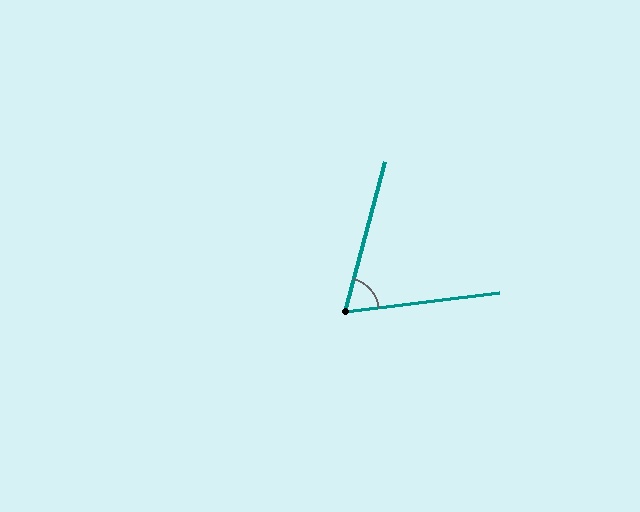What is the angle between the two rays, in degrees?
Approximately 68 degrees.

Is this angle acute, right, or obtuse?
It is acute.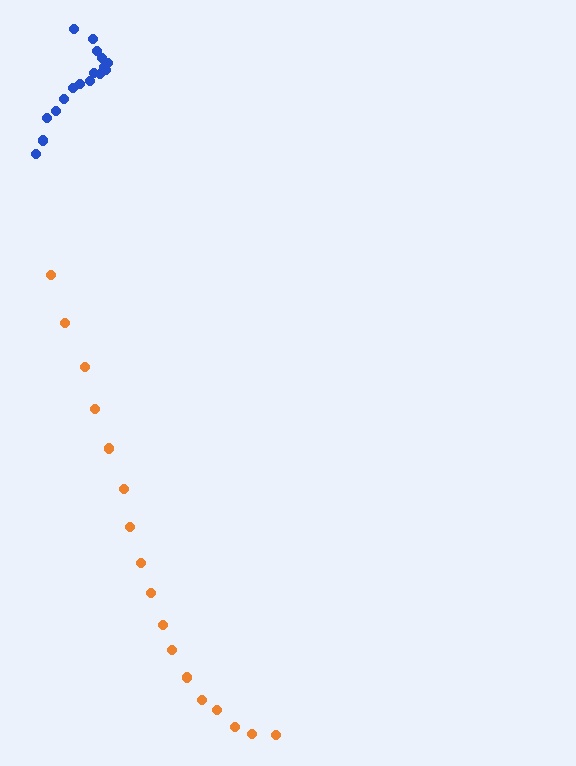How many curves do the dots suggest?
There are 2 distinct paths.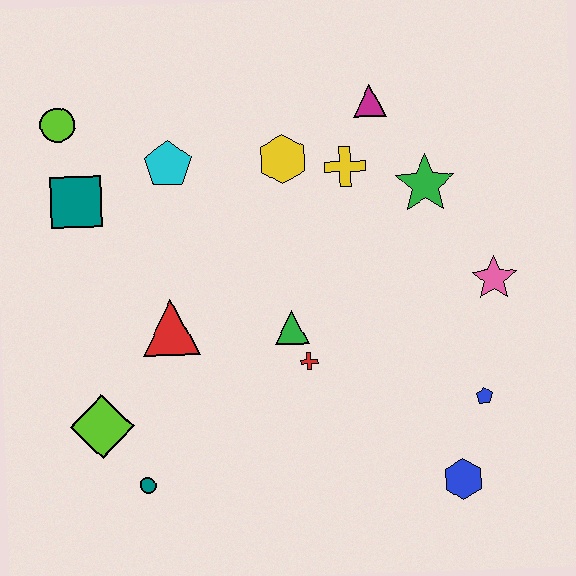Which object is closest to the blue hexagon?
The blue pentagon is closest to the blue hexagon.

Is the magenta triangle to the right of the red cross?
Yes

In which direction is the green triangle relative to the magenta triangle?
The green triangle is below the magenta triangle.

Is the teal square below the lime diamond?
No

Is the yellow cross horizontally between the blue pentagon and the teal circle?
Yes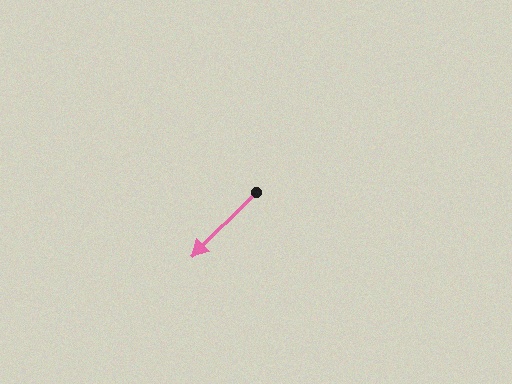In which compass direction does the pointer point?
Southwest.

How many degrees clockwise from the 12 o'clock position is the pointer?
Approximately 225 degrees.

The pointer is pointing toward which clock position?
Roughly 8 o'clock.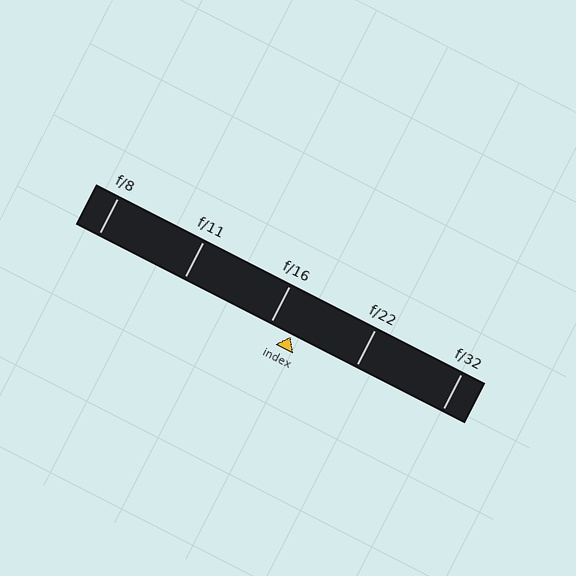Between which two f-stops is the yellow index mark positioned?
The index mark is between f/16 and f/22.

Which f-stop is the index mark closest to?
The index mark is closest to f/16.